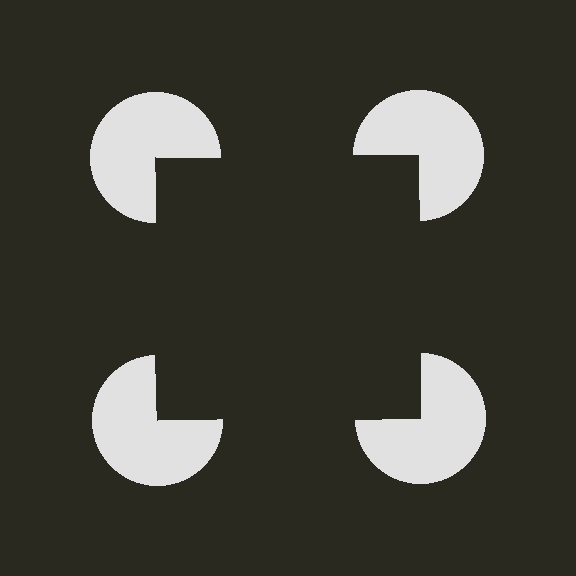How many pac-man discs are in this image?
There are 4 — one at each vertex of the illusory square.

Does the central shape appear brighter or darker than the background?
It typically appears slightly darker than the background, even though no actual brightness change is drawn.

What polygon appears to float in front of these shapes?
An illusory square — its edges are inferred from the aligned wedge cuts in the pac-man discs, not physically drawn.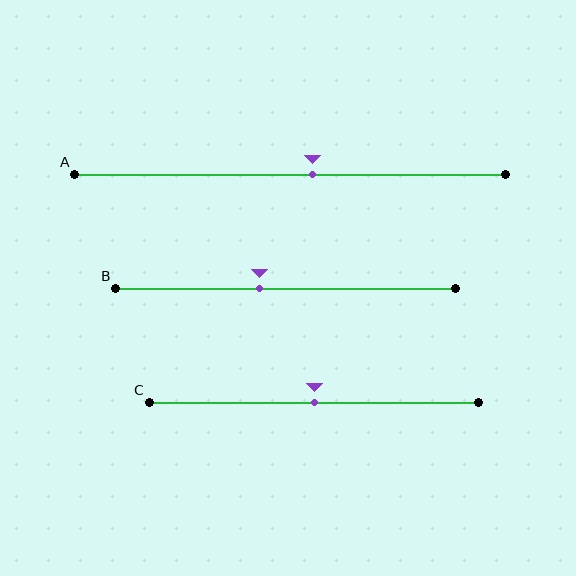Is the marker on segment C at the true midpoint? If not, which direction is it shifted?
Yes, the marker on segment C is at the true midpoint.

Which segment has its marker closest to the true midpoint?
Segment C has its marker closest to the true midpoint.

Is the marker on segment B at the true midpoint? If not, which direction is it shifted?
No, the marker on segment B is shifted to the left by about 8% of the segment length.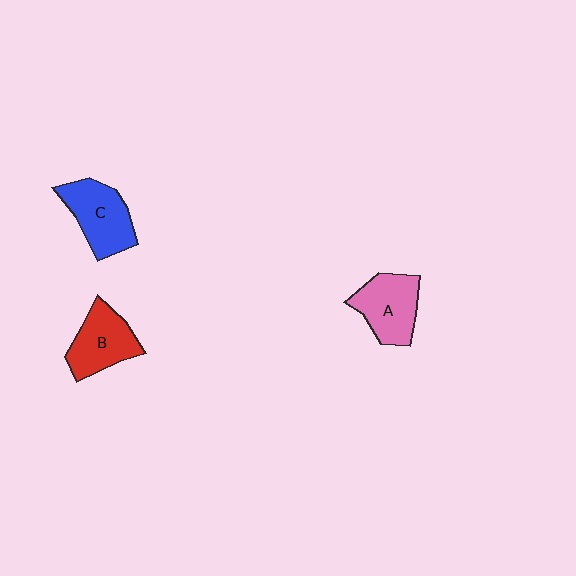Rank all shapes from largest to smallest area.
From largest to smallest: C (blue), A (pink), B (red).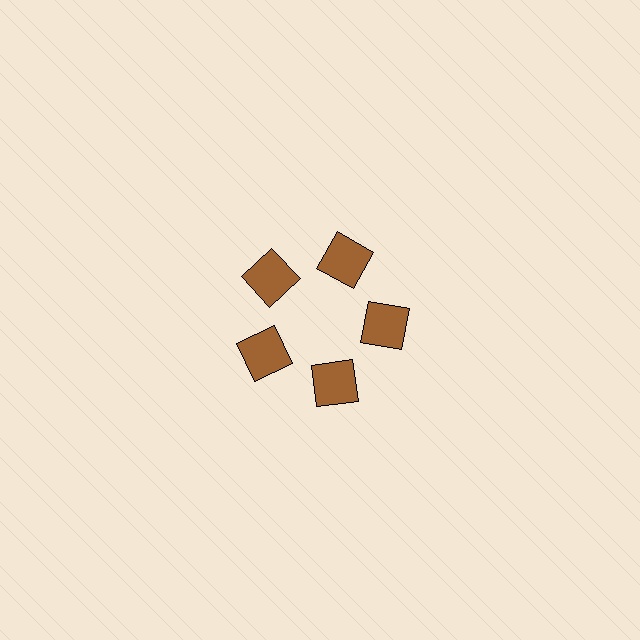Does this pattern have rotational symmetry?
Yes, this pattern has 5-fold rotational symmetry. It looks the same after rotating 72 degrees around the center.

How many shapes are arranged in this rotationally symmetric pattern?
There are 5 shapes, arranged in 5 groups of 1.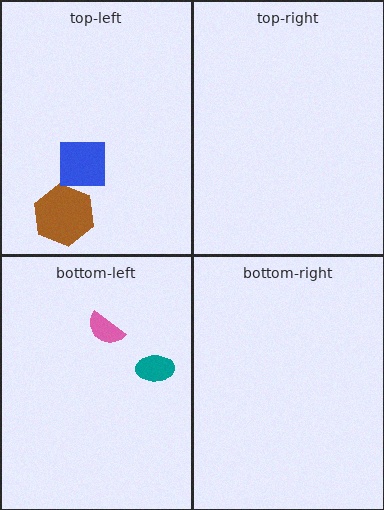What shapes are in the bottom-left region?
The teal ellipse, the pink semicircle.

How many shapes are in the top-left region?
2.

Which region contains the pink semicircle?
The bottom-left region.